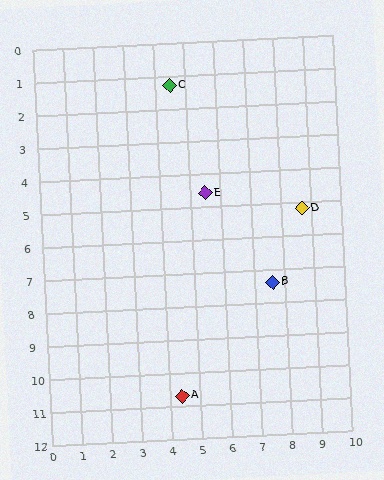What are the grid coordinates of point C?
Point C is at approximately (4.5, 1.3).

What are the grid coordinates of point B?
Point B is at approximately (7.6, 7.4).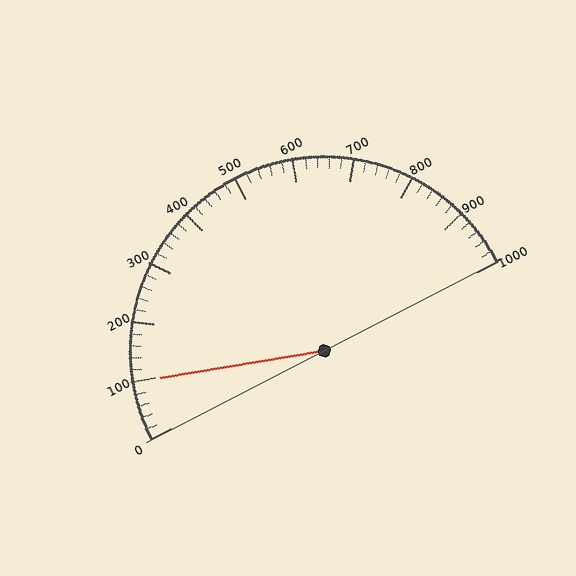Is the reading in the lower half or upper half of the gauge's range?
The reading is in the lower half of the range (0 to 1000).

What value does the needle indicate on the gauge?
The needle indicates approximately 100.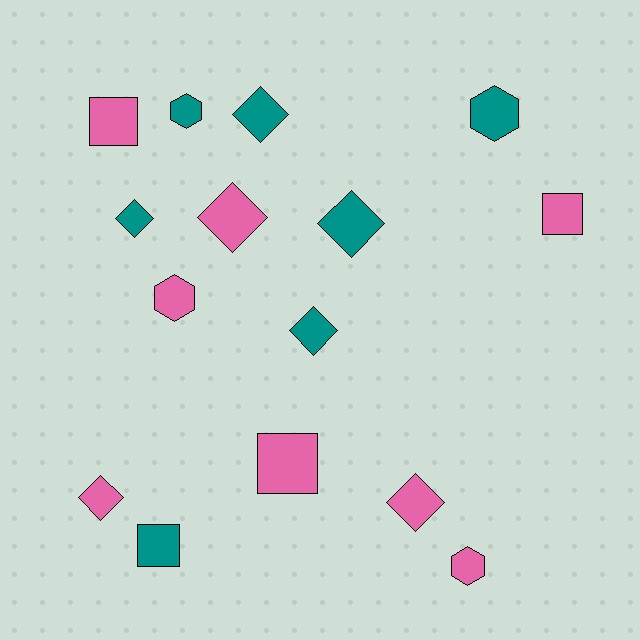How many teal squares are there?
There is 1 teal square.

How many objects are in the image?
There are 15 objects.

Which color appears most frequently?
Pink, with 8 objects.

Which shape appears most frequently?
Diamond, with 7 objects.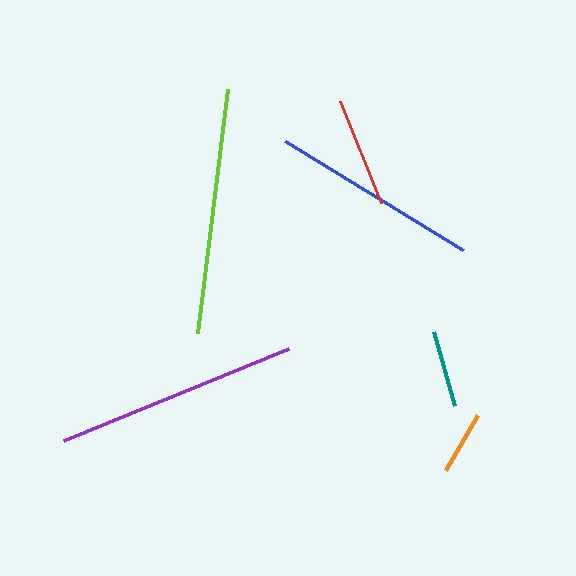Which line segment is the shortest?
The orange line is the shortest at approximately 64 pixels.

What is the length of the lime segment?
The lime segment is approximately 246 pixels long.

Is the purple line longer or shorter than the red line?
The purple line is longer than the red line.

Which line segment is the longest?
The lime line is the longest at approximately 246 pixels.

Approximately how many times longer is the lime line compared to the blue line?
The lime line is approximately 1.2 times the length of the blue line.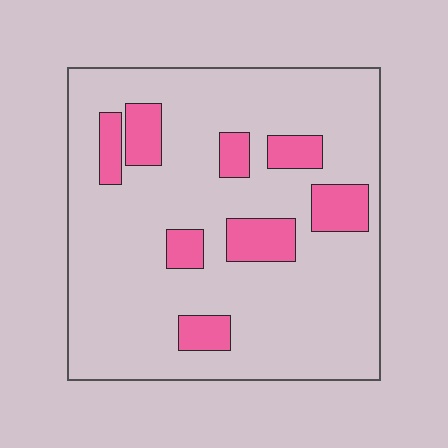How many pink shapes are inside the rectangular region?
8.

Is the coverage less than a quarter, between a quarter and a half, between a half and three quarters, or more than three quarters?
Less than a quarter.